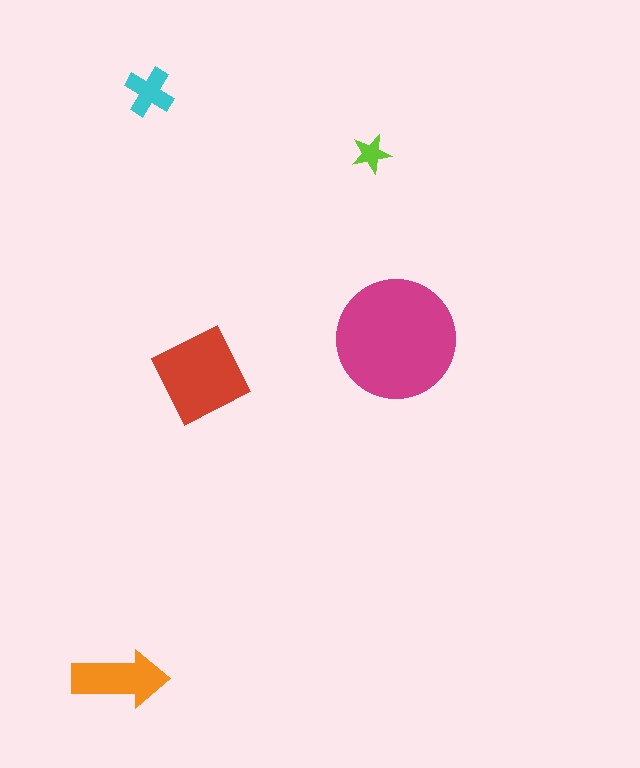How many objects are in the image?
There are 5 objects in the image.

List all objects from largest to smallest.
The magenta circle, the red square, the orange arrow, the cyan cross, the lime star.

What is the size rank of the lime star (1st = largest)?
5th.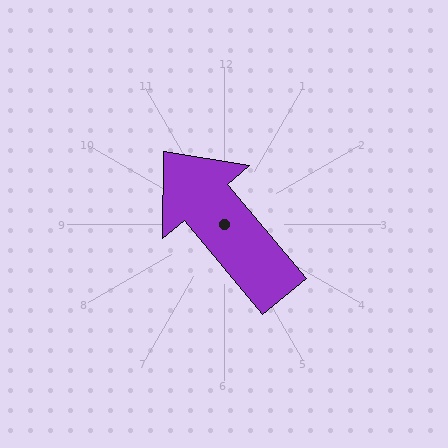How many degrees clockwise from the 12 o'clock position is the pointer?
Approximately 320 degrees.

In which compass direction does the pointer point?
Northwest.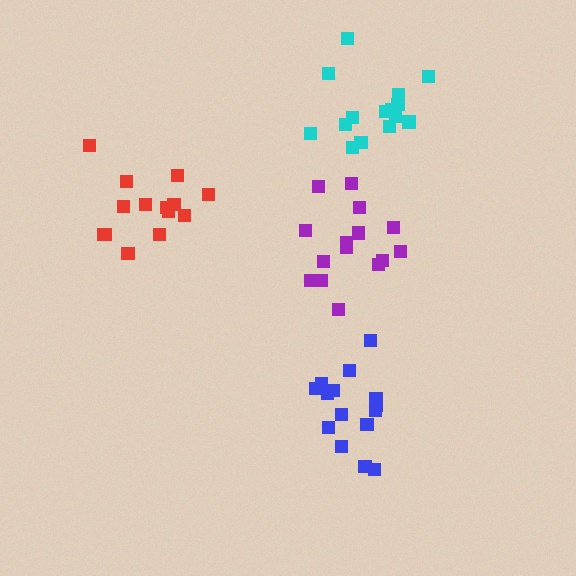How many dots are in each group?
Group 1: 14 dots, Group 2: 15 dots, Group 3: 15 dots, Group 4: 15 dots (59 total).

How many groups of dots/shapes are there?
There are 4 groups.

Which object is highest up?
The cyan cluster is topmost.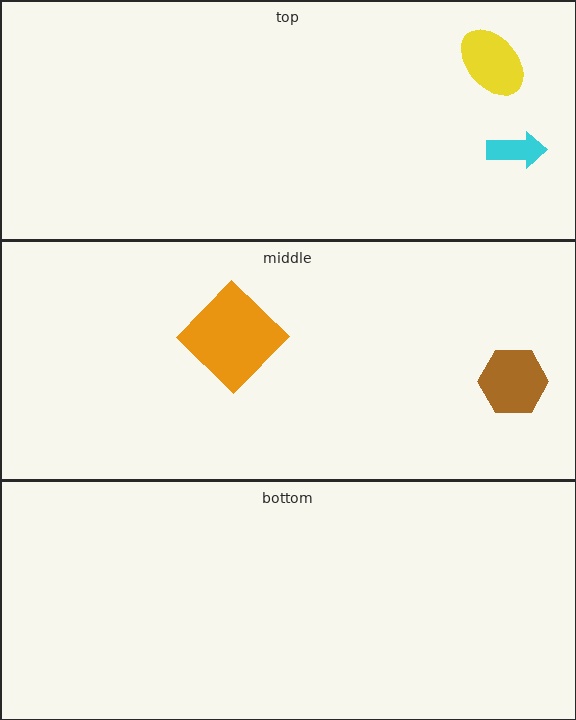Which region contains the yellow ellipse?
The top region.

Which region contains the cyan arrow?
The top region.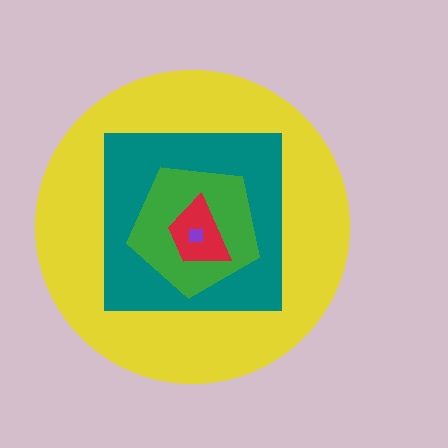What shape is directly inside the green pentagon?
The red trapezoid.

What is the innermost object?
The purple square.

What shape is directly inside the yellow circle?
The teal square.